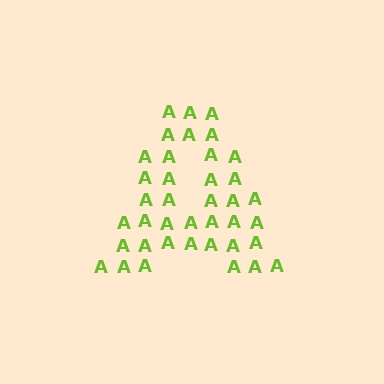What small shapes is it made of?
It is made of small letter A's.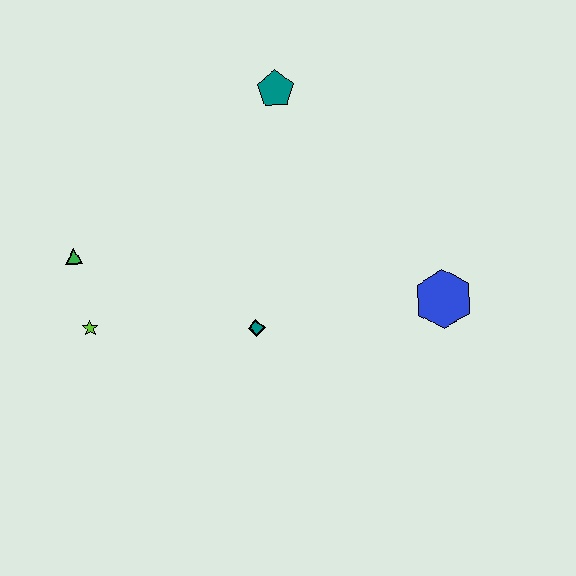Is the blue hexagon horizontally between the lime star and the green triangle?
No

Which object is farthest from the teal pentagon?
The lime star is farthest from the teal pentagon.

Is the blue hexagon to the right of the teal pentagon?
Yes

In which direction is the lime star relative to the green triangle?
The lime star is below the green triangle.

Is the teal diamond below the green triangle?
Yes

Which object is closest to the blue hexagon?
The teal diamond is closest to the blue hexagon.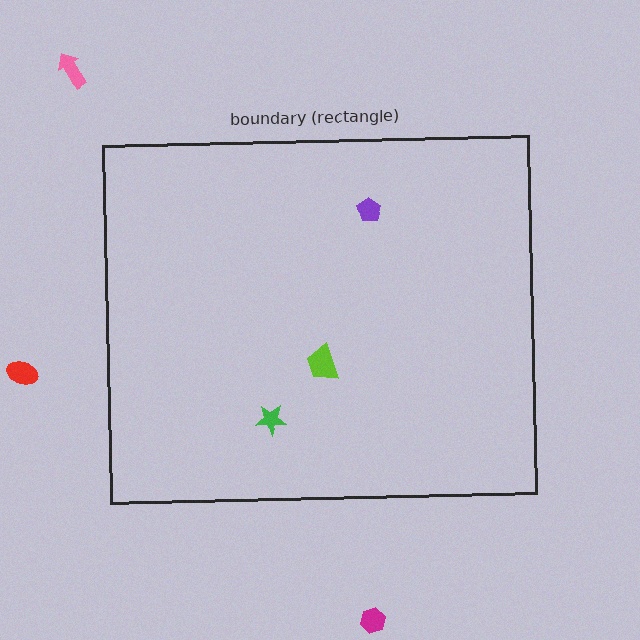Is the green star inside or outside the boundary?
Inside.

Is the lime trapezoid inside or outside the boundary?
Inside.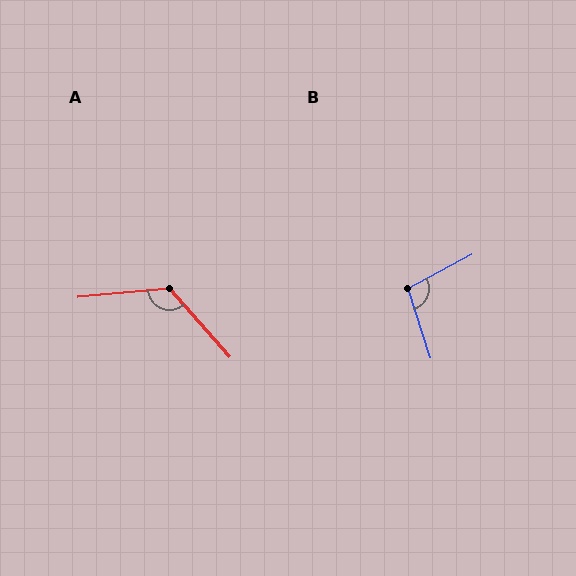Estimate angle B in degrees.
Approximately 101 degrees.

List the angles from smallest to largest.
B (101°), A (126°).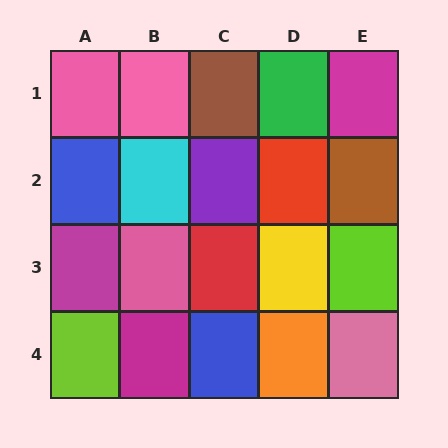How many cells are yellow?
1 cell is yellow.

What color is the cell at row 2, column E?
Brown.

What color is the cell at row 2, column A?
Blue.